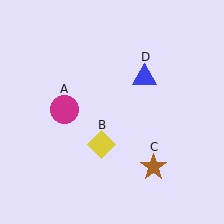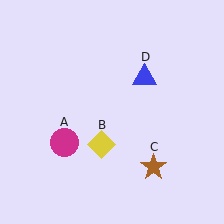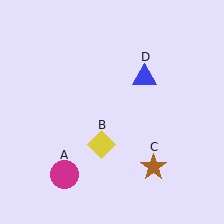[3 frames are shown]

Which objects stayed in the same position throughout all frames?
Yellow diamond (object B) and brown star (object C) and blue triangle (object D) remained stationary.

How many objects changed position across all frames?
1 object changed position: magenta circle (object A).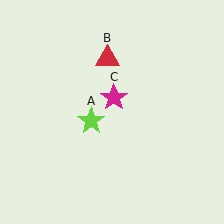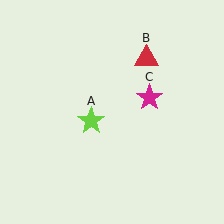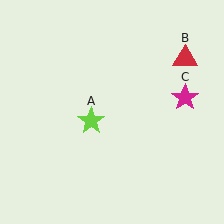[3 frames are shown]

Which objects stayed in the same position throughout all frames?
Lime star (object A) remained stationary.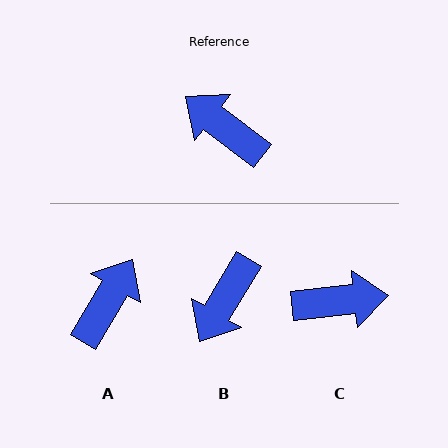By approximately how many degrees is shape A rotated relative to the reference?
Approximately 83 degrees clockwise.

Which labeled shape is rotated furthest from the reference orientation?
C, about 136 degrees away.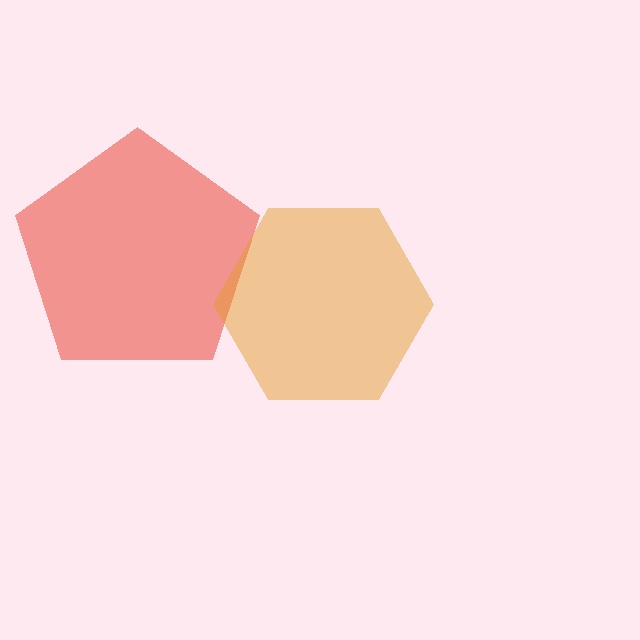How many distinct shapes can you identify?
There are 2 distinct shapes: a red pentagon, an orange hexagon.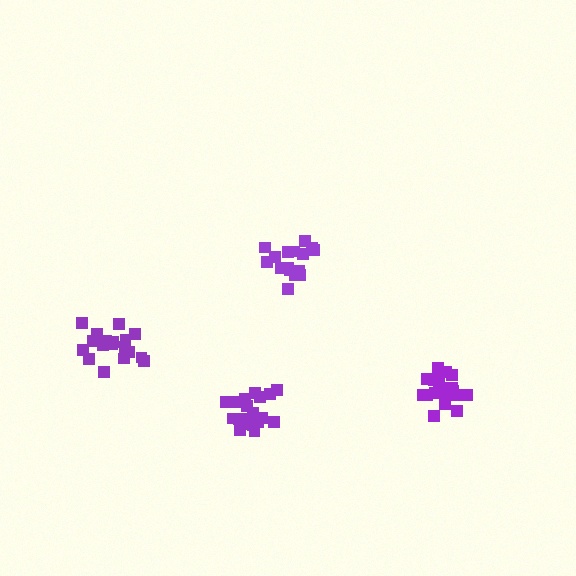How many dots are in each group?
Group 1: 16 dots, Group 2: 18 dots, Group 3: 18 dots, Group 4: 20 dots (72 total).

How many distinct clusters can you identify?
There are 4 distinct clusters.